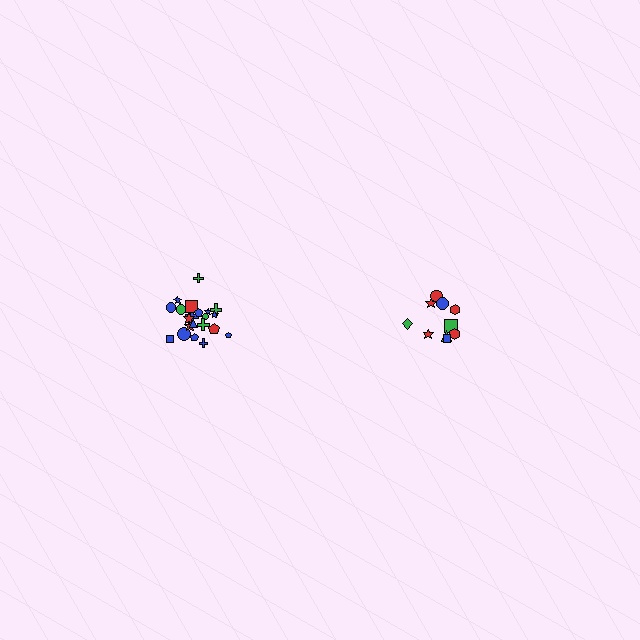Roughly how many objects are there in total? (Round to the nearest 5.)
Roughly 30 objects in total.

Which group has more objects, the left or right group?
The left group.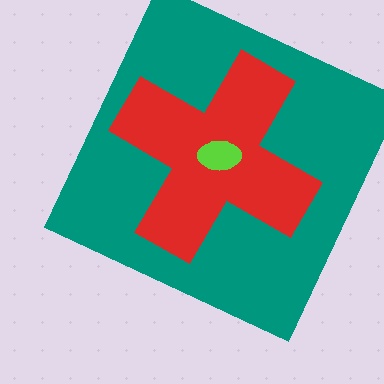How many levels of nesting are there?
3.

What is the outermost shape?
The teal square.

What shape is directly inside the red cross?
The lime ellipse.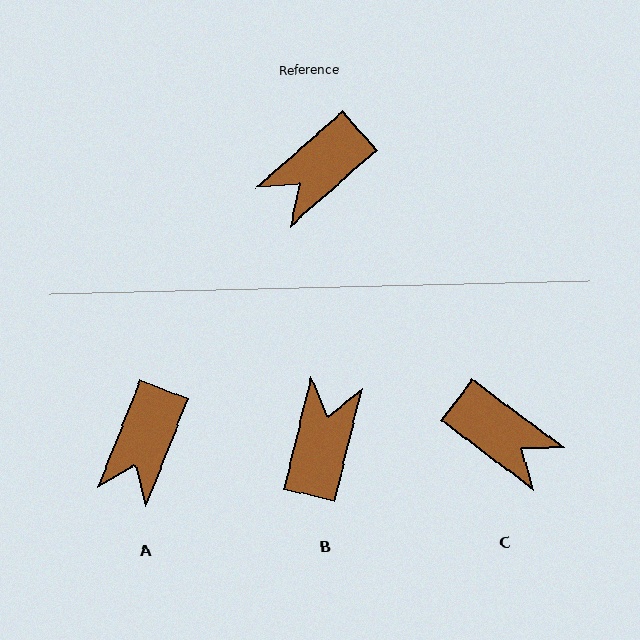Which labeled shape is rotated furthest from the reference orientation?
B, about 145 degrees away.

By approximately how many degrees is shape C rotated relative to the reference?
Approximately 102 degrees counter-clockwise.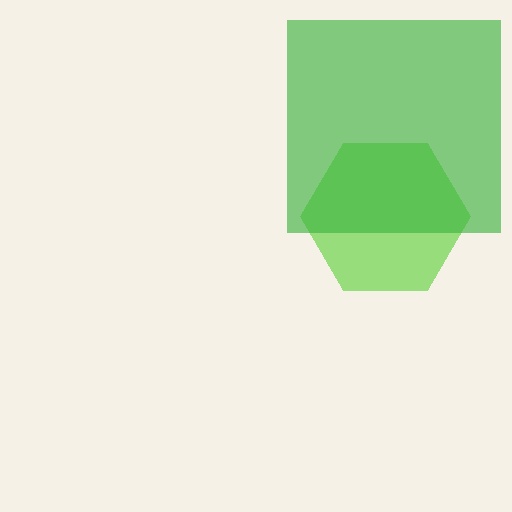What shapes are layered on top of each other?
The layered shapes are: a lime hexagon, a green square.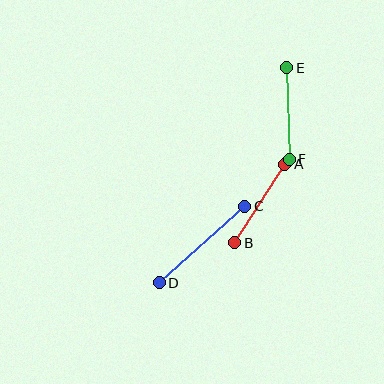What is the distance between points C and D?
The distance is approximately 115 pixels.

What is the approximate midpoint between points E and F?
The midpoint is at approximately (288, 113) pixels.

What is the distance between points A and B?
The distance is approximately 93 pixels.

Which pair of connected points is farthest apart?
Points C and D are farthest apart.